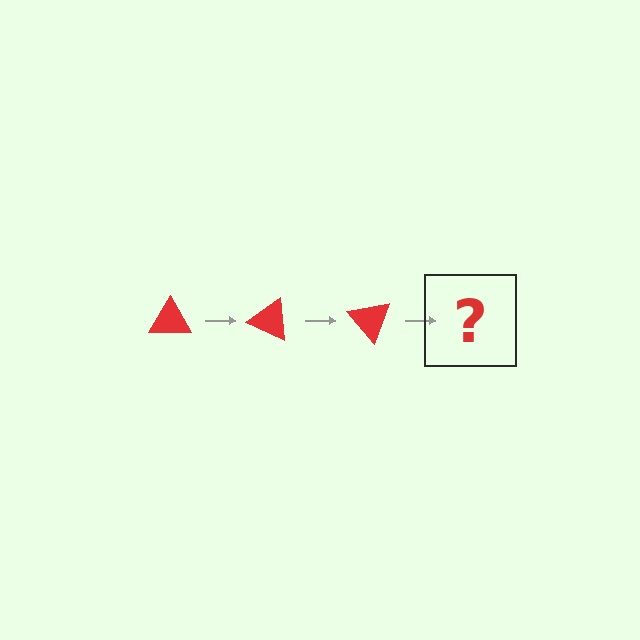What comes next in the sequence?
The next element should be a red triangle rotated 75 degrees.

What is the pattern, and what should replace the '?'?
The pattern is that the triangle rotates 25 degrees each step. The '?' should be a red triangle rotated 75 degrees.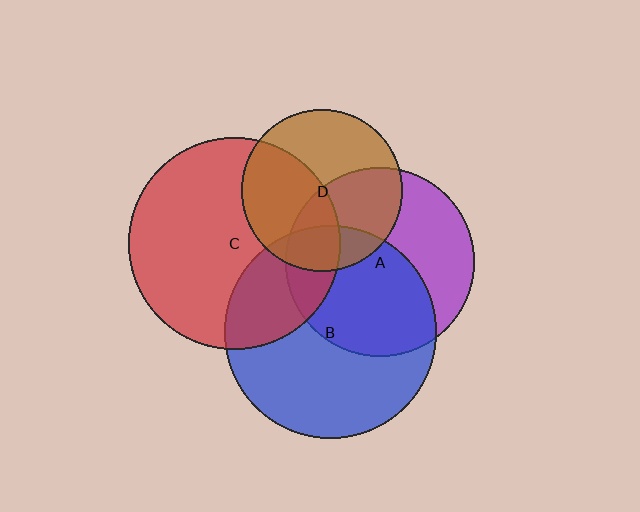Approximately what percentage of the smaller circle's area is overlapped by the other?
Approximately 55%.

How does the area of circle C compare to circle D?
Approximately 1.7 times.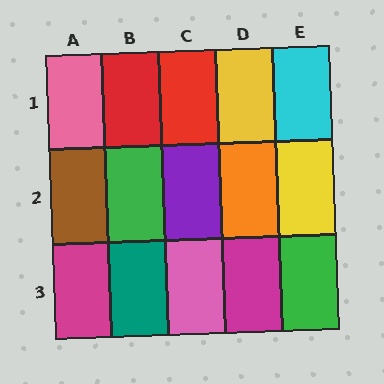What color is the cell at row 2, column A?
Brown.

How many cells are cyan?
1 cell is cyan.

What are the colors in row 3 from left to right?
Magenta, teal, pink, magenta, green.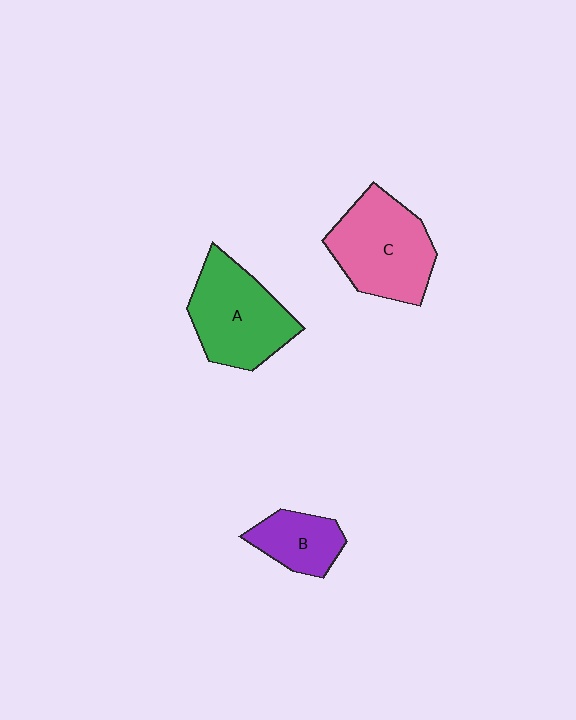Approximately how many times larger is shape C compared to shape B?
Approximately 1.9 times.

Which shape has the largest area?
Shape C (pink).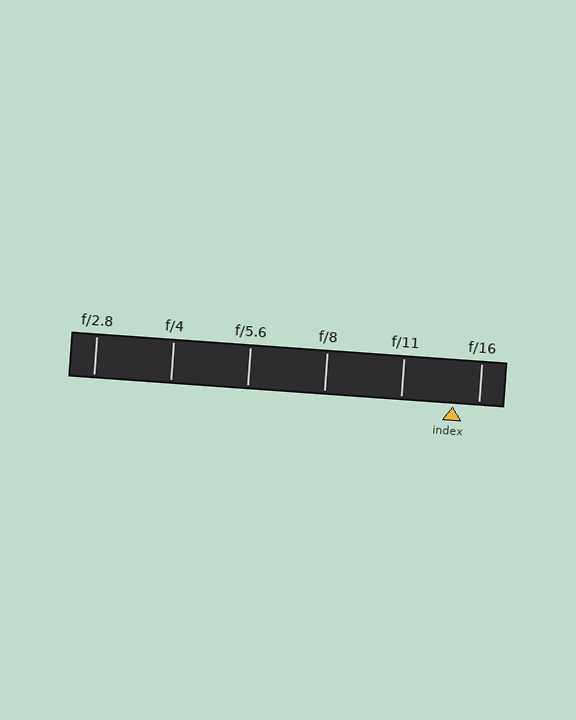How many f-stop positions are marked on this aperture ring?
There are 6 f-stop positions marked.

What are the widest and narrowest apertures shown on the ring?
The widest aperture shown is f/2.8 and the narrowest is f/16.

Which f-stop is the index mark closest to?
The index mark is closest to f/16.